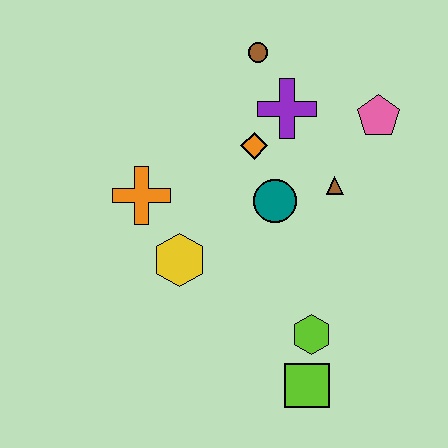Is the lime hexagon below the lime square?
No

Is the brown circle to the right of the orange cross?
Yes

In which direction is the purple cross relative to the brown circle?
The purple cross is below the brown circle.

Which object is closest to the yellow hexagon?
The orange cross is closest to the yellow hexagon.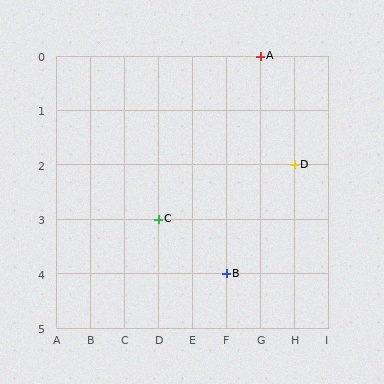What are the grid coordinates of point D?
Point D is at grid coordinates (H, 2).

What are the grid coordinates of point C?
Point C is at grid coordinates (D, 3).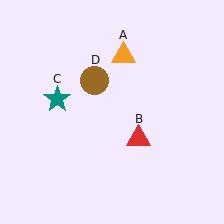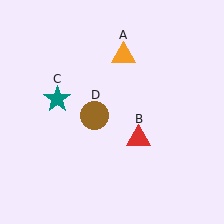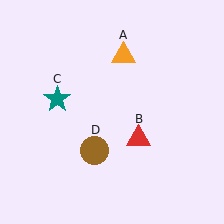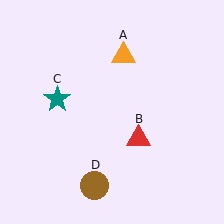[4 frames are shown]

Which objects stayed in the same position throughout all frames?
Orange triangle (object A) and red triangle (object B) and teal star (object C) remained stationary.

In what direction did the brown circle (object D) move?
The brown circle (object D) moved down.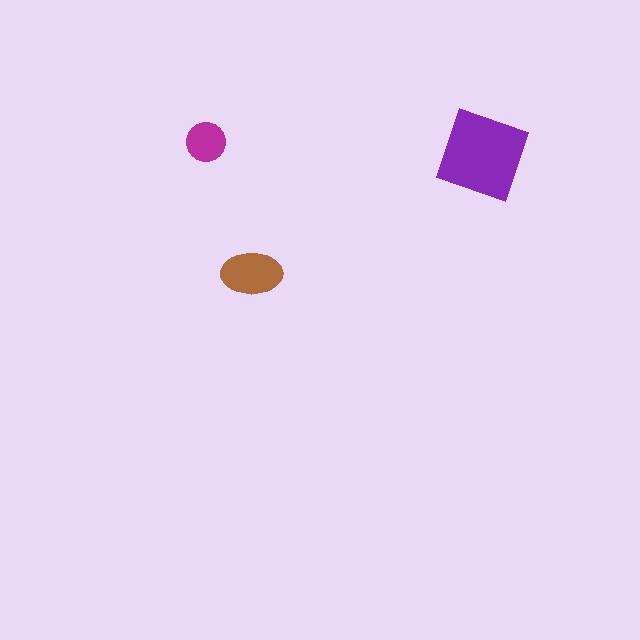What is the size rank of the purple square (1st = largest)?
1st.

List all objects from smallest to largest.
The magenta circle, the brown ellipse, the purple square.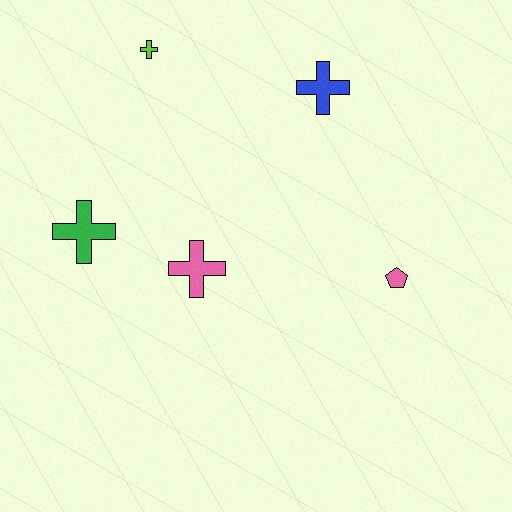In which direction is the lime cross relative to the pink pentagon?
The lime cross is to the left of the pink pentagon.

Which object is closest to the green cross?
The pink cross is closest to the green cross.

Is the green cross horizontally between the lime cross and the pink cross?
No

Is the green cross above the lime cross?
No